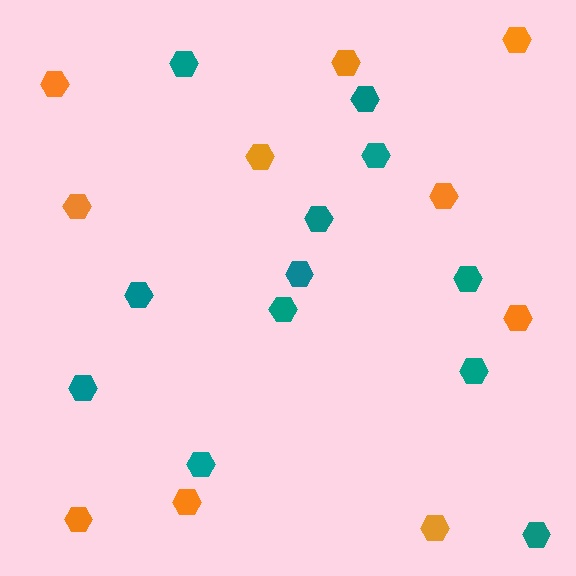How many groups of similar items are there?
There are 2 groups: one group of orange hexagons (10) and one group of teal hexagons (12).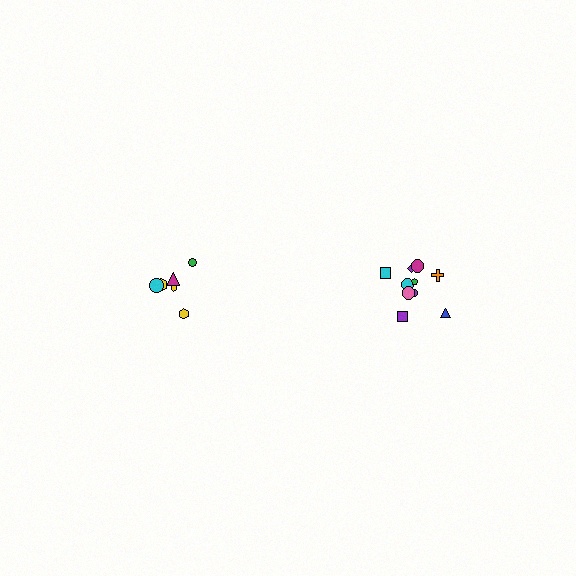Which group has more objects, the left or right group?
The right group.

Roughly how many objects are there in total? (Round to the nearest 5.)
Roughly 15 objects in total.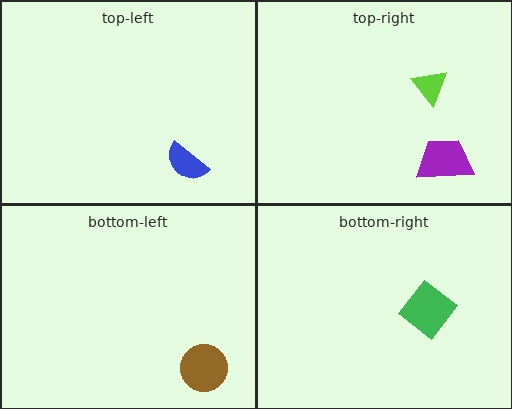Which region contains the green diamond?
The bottom-right region.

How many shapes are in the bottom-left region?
1.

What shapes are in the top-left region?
The blue semicircle.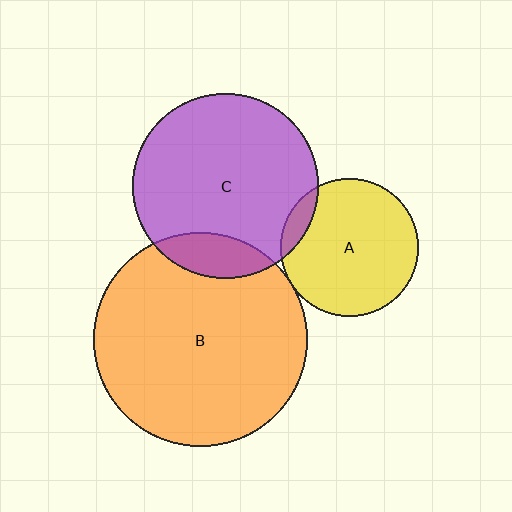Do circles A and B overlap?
Yes.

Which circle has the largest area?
Circle B (orange).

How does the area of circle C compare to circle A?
Approximately 1.8 times.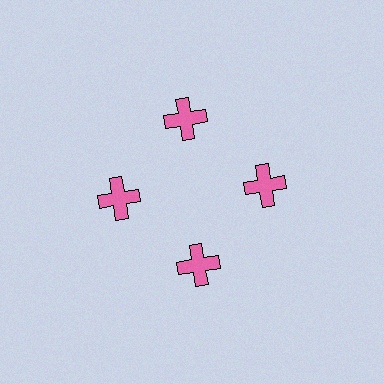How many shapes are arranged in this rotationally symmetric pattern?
There are 4 shapes, arranged in 4 groups of 1.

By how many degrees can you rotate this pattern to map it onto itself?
The pattern maps onto itself every 90 degrees of rotation.